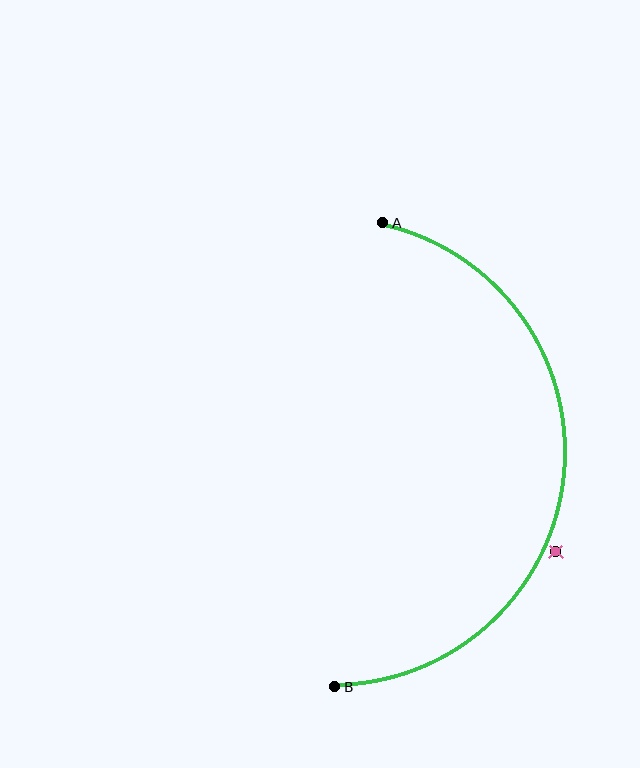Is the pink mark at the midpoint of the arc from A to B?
No — the pink mark does not lie on the arc at all. It sits slightly outside the curve.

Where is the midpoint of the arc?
The arc midpoint is the point on the curve farthest from the straight line joining A and B. It sits to the right of that line.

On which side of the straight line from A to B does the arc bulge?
The arc bulges to the right of the straight line connecting A and B.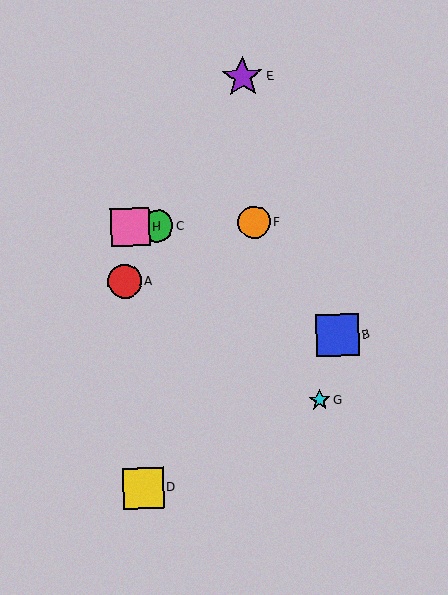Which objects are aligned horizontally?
Objects C, F, H are aligned horizontally.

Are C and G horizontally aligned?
No, C is at y≈226 and G is at y≈400.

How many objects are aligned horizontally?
3 objects (C, F, H) are aligned horizontally.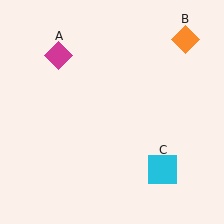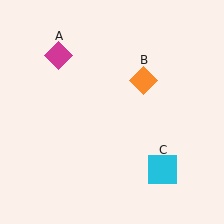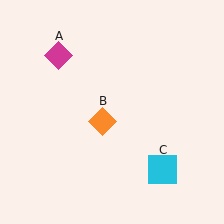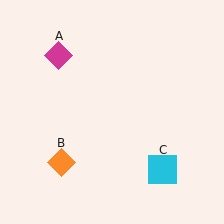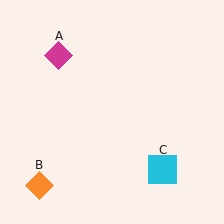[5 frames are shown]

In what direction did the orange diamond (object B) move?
The orange diamond (object B) moved down and to the left.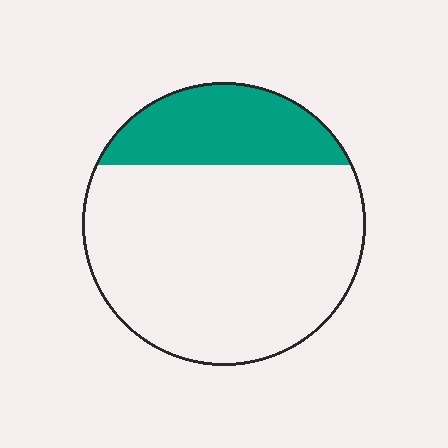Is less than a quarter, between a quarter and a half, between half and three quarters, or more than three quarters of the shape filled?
Less than a quarter.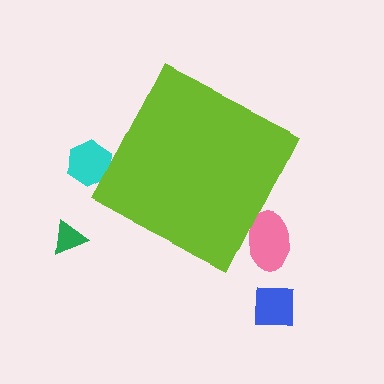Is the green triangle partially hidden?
No, the green triangle is fully visible.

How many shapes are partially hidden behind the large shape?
2 shapes are partially hidden.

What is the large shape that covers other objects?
A lime diamond.